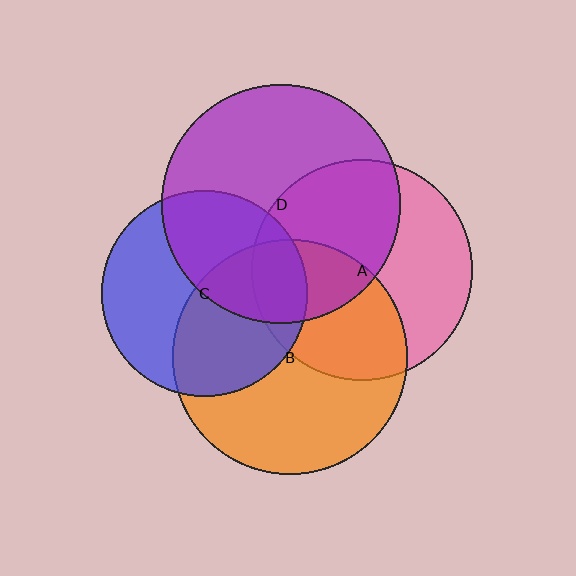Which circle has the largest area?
Circle D (purple).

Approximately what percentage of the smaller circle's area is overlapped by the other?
Approximately 45%.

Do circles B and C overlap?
Yes.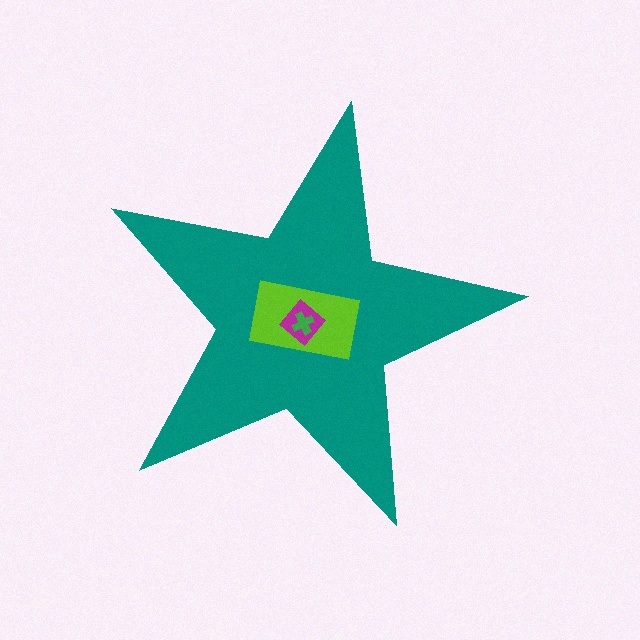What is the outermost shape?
The teal star.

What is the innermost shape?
The green cross.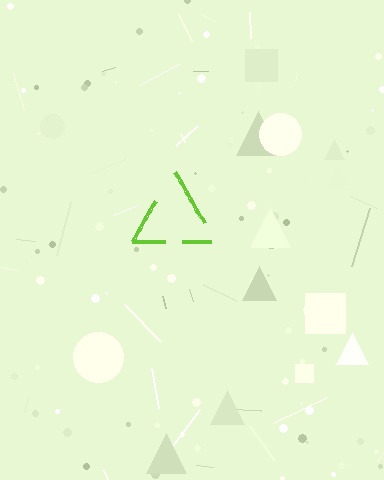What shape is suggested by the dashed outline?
The dashed outline suggests a triangle.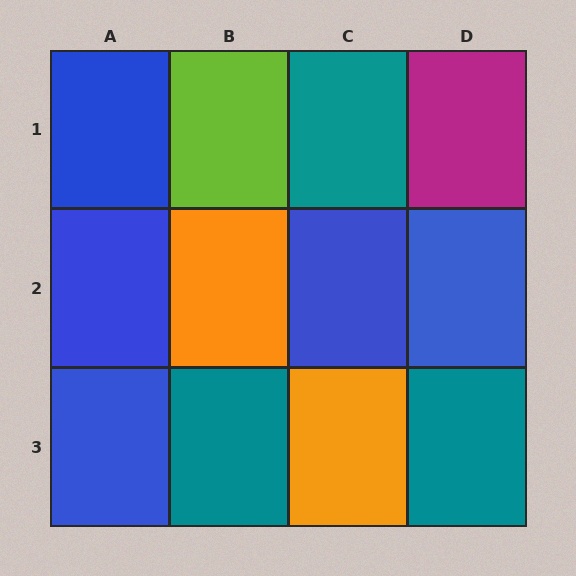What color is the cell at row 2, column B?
Orange.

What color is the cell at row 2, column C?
Blue.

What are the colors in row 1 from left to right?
Blue, lime, teal, magenta.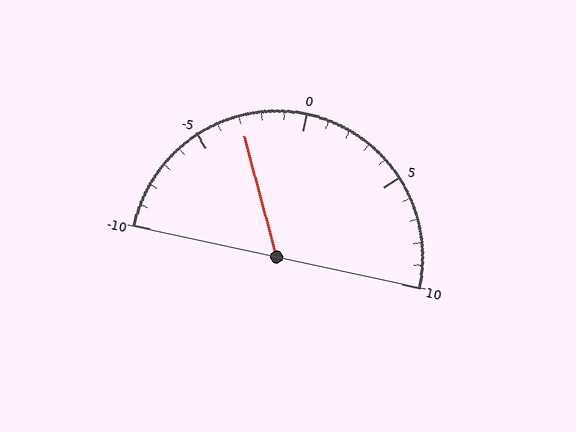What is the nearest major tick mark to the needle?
The nearest major tick mark is -5.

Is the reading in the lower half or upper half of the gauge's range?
The reading is in the lower half of the range (-10 to 10).